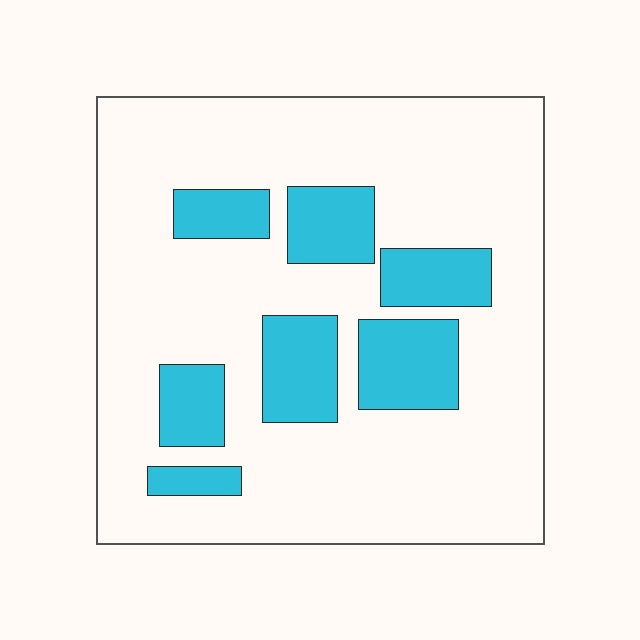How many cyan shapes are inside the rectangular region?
7.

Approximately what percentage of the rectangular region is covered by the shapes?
Approximately 20%.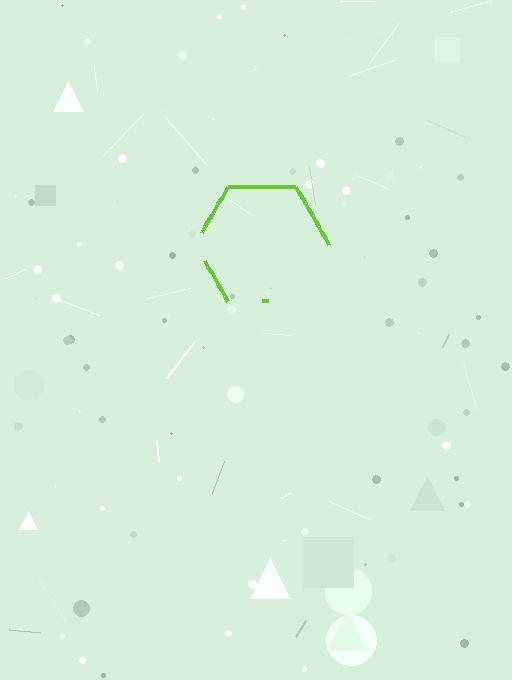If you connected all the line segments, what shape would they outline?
They would outline a hexagon.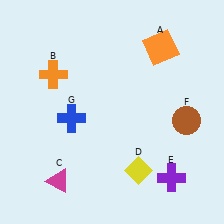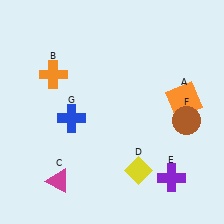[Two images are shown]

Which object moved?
The orange square (A) moved down.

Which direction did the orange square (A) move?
The orange square (A) moved down.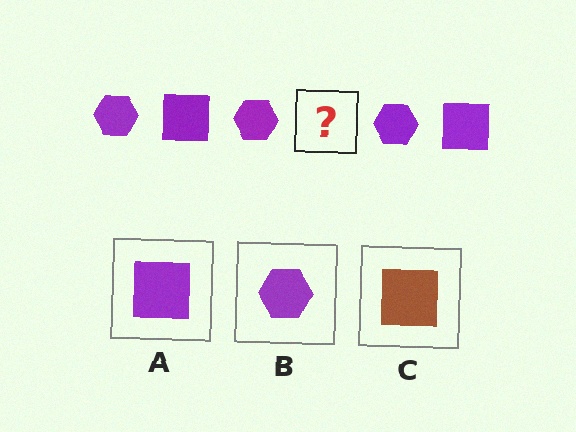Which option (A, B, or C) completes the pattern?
A.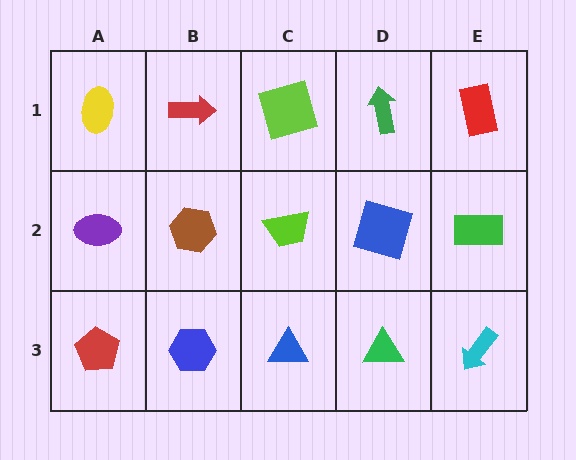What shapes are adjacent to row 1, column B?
A brown hexagon (row 2, column B), a yellow ellipse (row 1, column A), a lime square (row 1, column C).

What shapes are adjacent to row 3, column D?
A blue square (row 2, column D), a blue triangle (row 3, column C), a cyan arrow (row 3, column E).